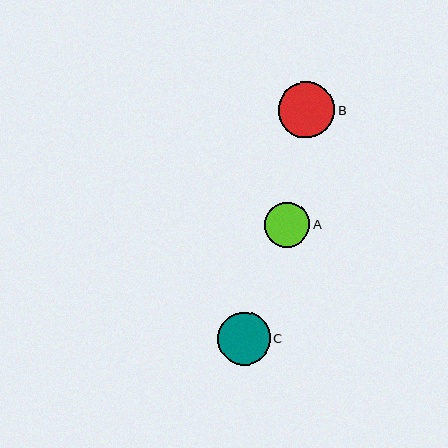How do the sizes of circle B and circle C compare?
Circle B and circle C are approximately the same size.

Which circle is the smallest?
Circle A is the smallest with a size of approximately 45 pixels.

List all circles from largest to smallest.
From largest to smallest: B, C, A.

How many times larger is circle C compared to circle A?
Circle C is approximately 1.2 times the size of circle A.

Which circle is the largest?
Circle B is the largest with a size of approximately 56 pixels.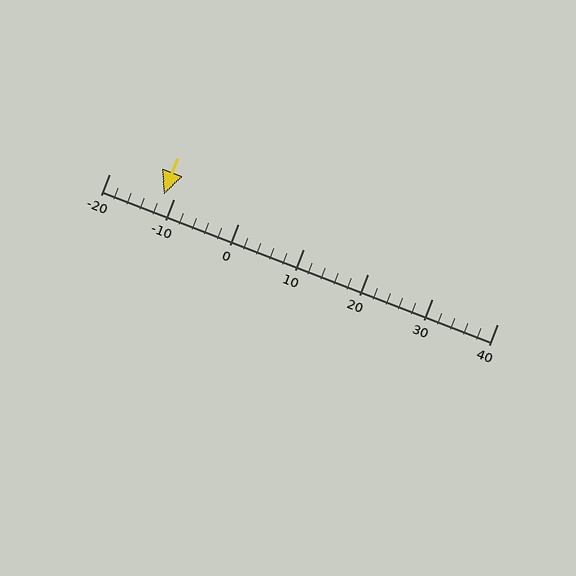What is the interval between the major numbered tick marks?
The major tick marks are spaced 10 units apart.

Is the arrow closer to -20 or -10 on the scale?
The arrow is closer to -10.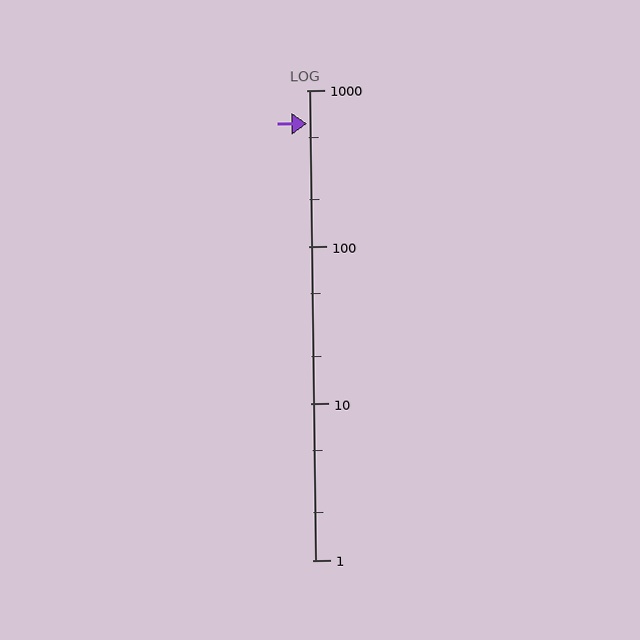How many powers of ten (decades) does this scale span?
The scale spans 3 decades, from 1 to 1000.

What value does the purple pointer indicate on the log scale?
The pointer indicates approximately 610.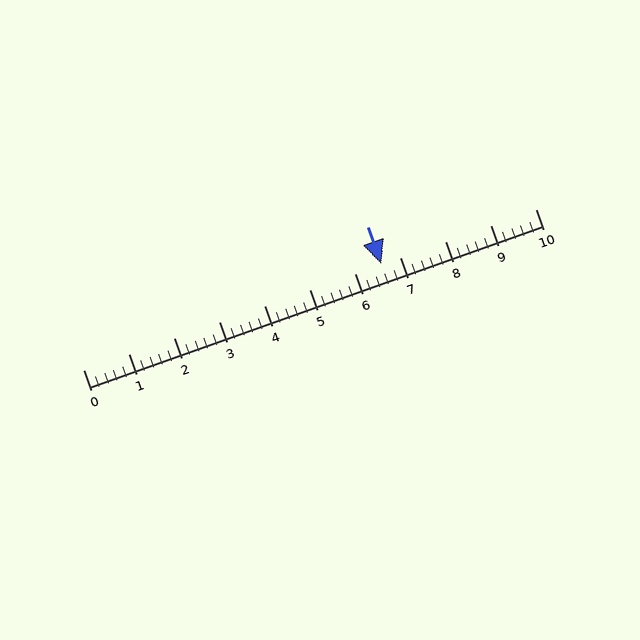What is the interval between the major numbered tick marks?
The major tick marks are spaced 1 units apart.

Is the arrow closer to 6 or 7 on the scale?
The arrow is closer to 7.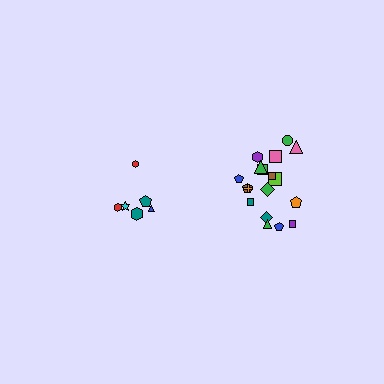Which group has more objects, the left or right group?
The right group.